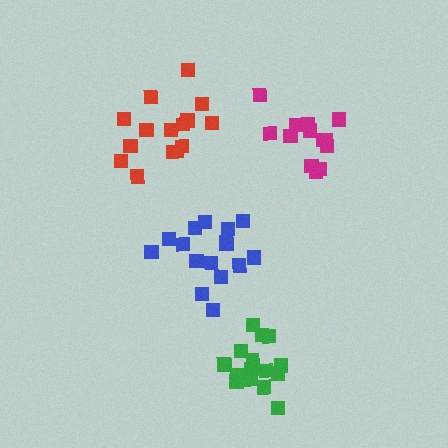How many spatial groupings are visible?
There are 4 spatial groupings.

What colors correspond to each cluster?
The clusters are colored: green, magenta, red, blue.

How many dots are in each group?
Group 1: 16 dots, Group 2: 13 dots, Group 3: 15 dots, Group 4: 17 dots (61 total).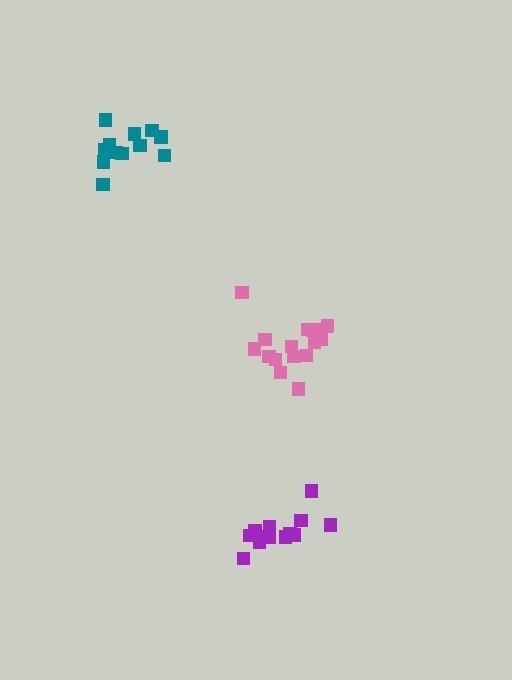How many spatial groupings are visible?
There are 3 spatial groupings.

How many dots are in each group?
Group 1: 16 dots, Group 2: 13 dots, Group 3: 12 dots (41 total).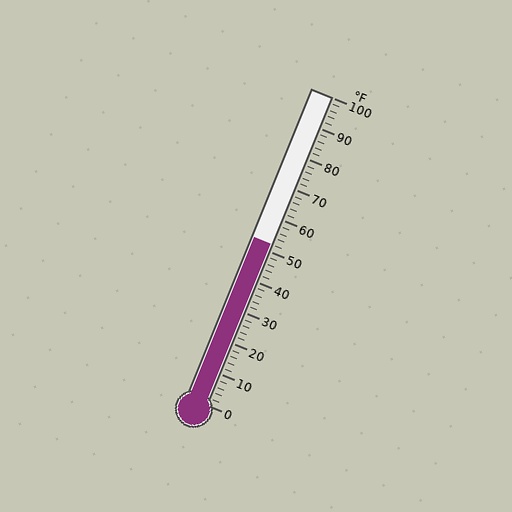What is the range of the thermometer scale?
The thermometer scale ranges from 0°F to 100°F.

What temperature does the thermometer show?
The thermometer shows approximately 52°F.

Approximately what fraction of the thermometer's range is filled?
The thermometer is filled to approximately 50% of its range.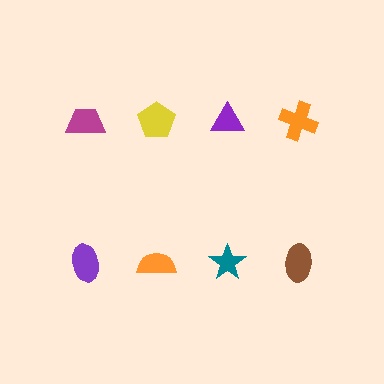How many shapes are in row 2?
4 shapes.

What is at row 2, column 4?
A brown ellipse.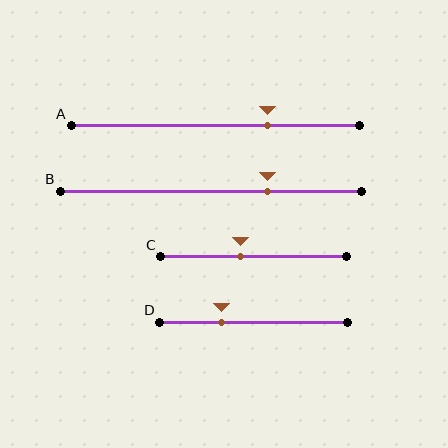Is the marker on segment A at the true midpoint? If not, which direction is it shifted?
No, the marker on segment A is shifted to the right by about 18% of the segment length.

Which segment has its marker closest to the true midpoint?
Segment C has its marker closest to the true midpoint.